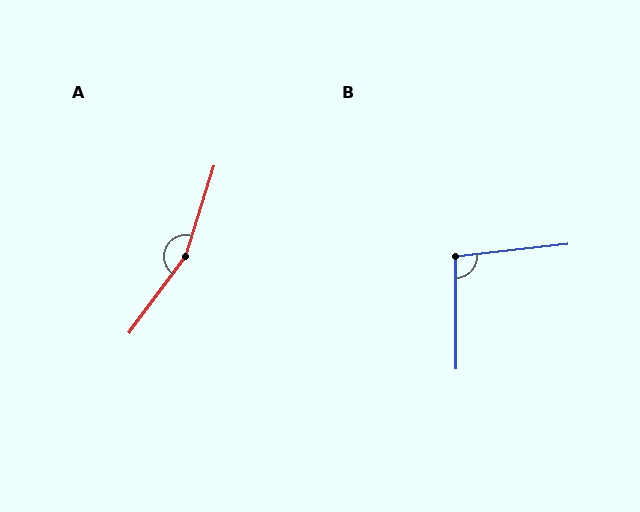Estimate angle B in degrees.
Approximately 96 degrees.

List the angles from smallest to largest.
B (96°), A (161°).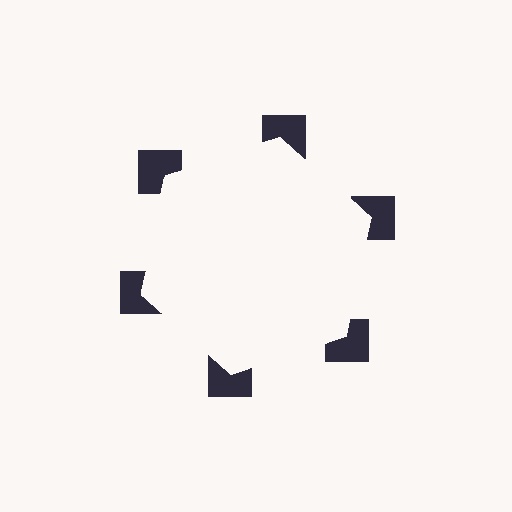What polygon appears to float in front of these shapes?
An illusory hexagon — its edges are inferred from the aligned wedge cuts in the notched squares, not physically drawn.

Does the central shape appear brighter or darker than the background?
It typically appears slightly brighter than the background, even though no actual brightness change is drawn.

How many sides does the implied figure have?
6 sides.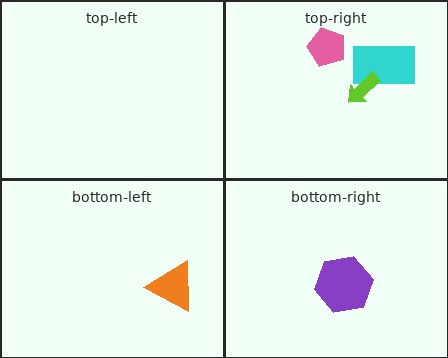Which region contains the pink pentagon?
The top-right region.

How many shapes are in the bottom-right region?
1.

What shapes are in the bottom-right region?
The purple hexagon.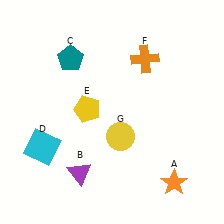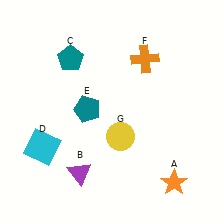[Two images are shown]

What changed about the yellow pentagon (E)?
In Image 1, E is yellow. In Image 2, it changed to teal.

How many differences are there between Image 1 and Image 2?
There is 1 difference between the two images.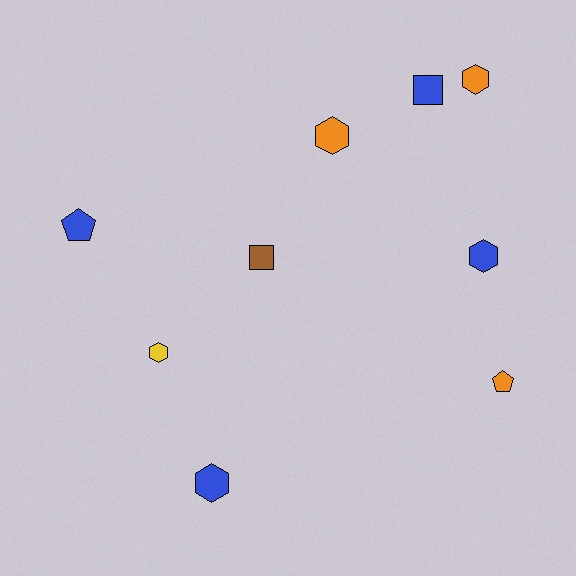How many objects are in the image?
There are 9 objects.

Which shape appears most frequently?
Hexagon, with 5 objects.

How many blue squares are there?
There is 1 blue square.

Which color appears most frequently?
Blue, with 4 objects.